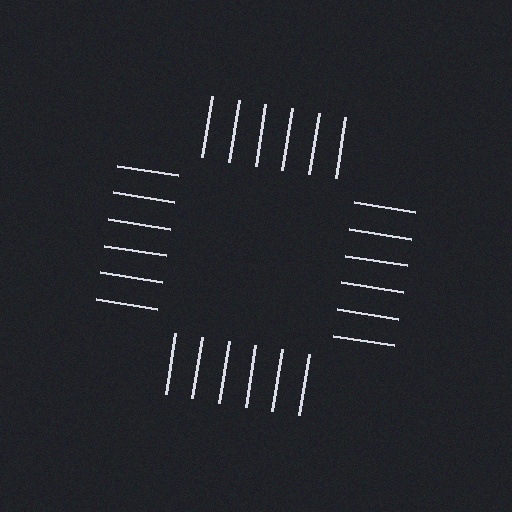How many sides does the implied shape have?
4 sides — the line-ends trace a square.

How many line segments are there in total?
24 — 6 along each of the 4 edges.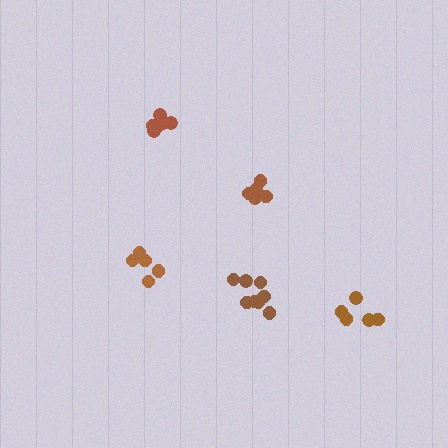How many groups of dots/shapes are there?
There are 5 groups.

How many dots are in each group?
Group 1: 5 dots, Group 2: 5 dots, Group 3: 5 dots, Group 4: 8 dots, Group 5: 7 dots (30 total).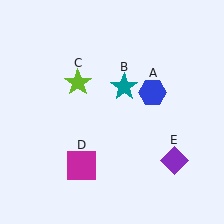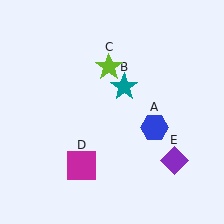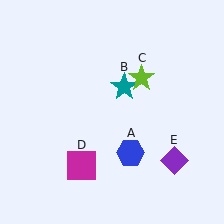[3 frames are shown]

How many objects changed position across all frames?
2 objects changed position: blue hexagon (object A), lime star (object C).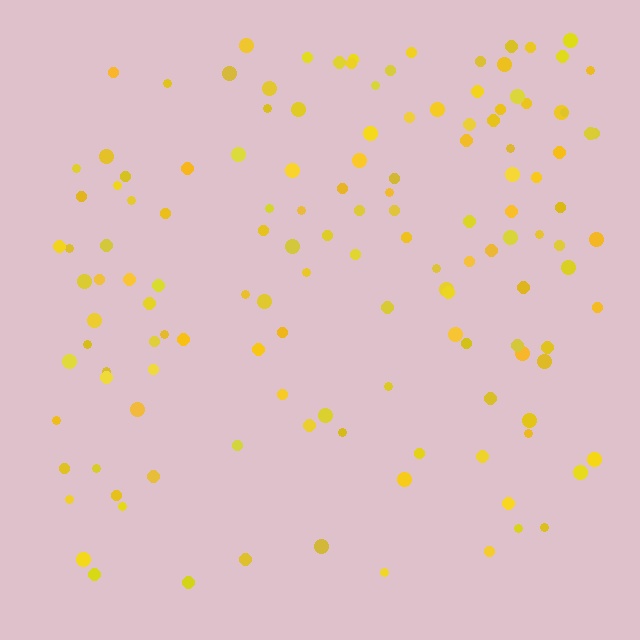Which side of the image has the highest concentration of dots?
The top.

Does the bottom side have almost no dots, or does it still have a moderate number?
Still a moderate number, just noticeably fewer than the top.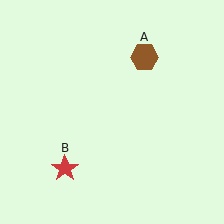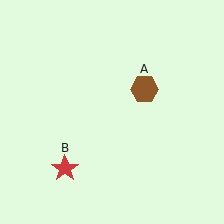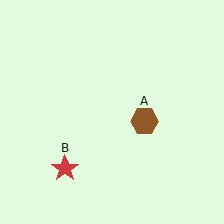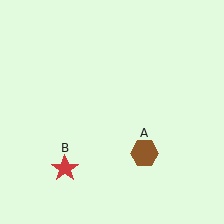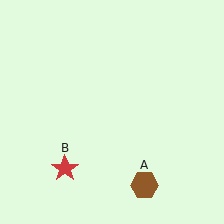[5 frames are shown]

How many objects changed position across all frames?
1 object changed position: brown hexagon (object A).